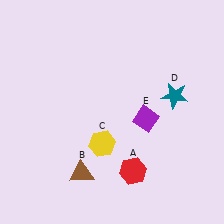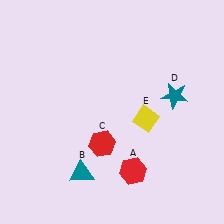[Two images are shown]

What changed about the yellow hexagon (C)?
In Image 1, C is yellow. In Image 2, it changed to red.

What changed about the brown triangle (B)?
In Image 1, B is brown. In Image 2, it changed to teal.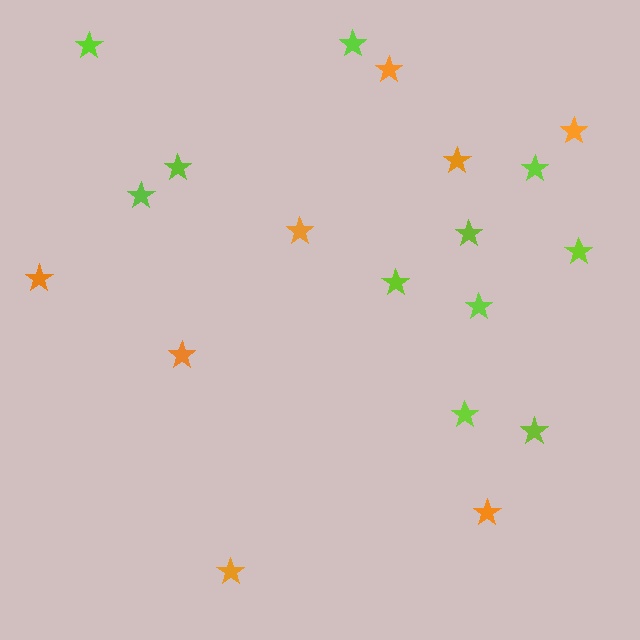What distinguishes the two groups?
There are 2 groups: one group of lime stars (11) and one group of orange stars (8).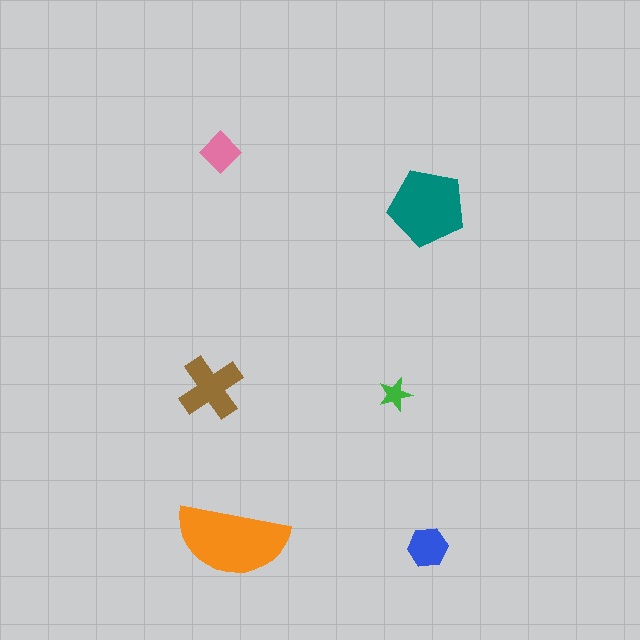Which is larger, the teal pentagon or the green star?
The teal pentagon.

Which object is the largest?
The orange semicircle.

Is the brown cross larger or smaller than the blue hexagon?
Larger.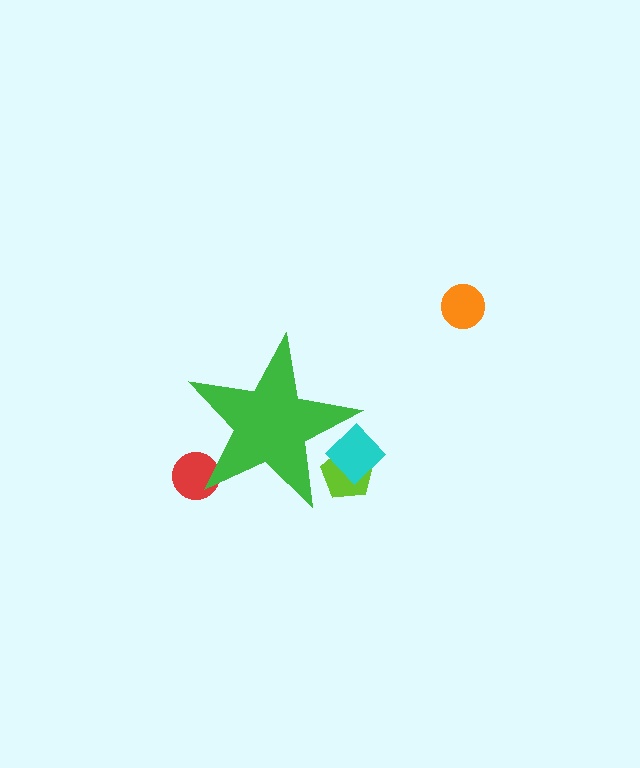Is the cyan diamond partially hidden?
Yes, the cyan diamond is partially hidden behind the green star.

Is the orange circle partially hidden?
No, the orange circle is fully visible.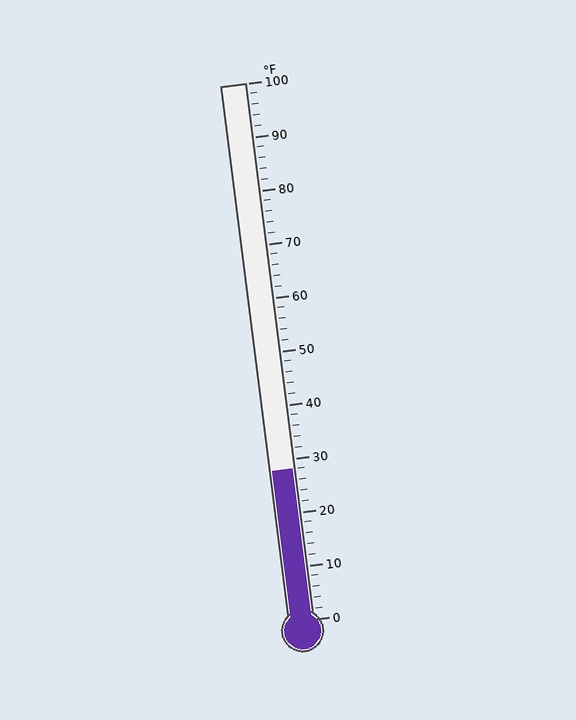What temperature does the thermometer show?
The thermometer shows approximately 28°F.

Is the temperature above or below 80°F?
The temperature is below 80°F.